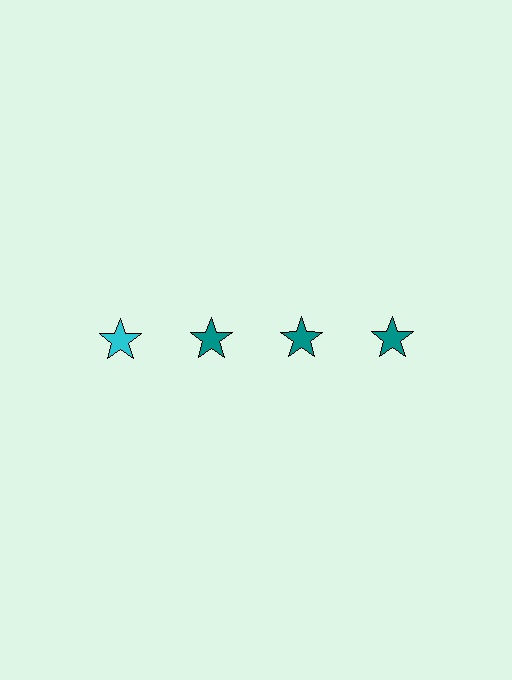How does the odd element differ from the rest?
It has a different color: cyan instead of teal.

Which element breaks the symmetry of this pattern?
The cyan star in the top row, leftmost column breaks the symmetry. All other shapes are teal stars.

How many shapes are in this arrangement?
There are 4 shapes arranged in a grid pattern.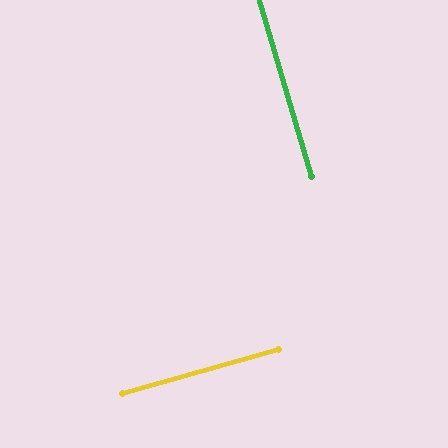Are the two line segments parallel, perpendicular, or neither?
Perpendicular — they meet at approximately 89°.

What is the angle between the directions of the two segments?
Approximately 89 degrees.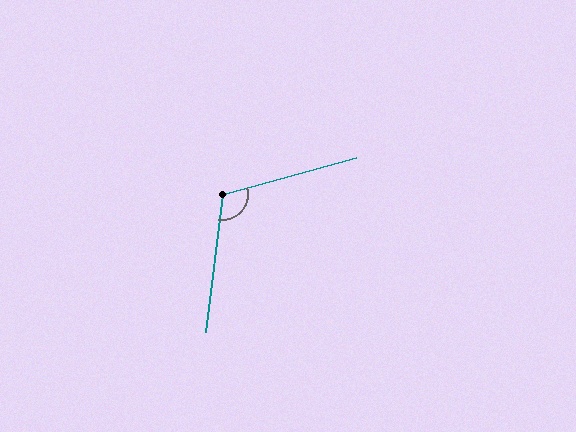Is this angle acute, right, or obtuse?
It is obtuse.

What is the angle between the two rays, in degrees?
Approximately 112 degrees.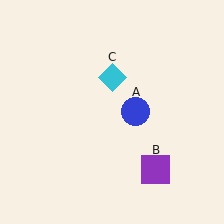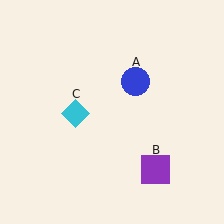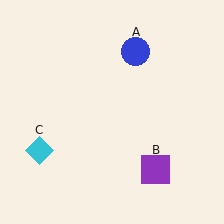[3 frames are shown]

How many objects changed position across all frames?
2 objects changed position: blue circle (object A), cyan diamond (object C).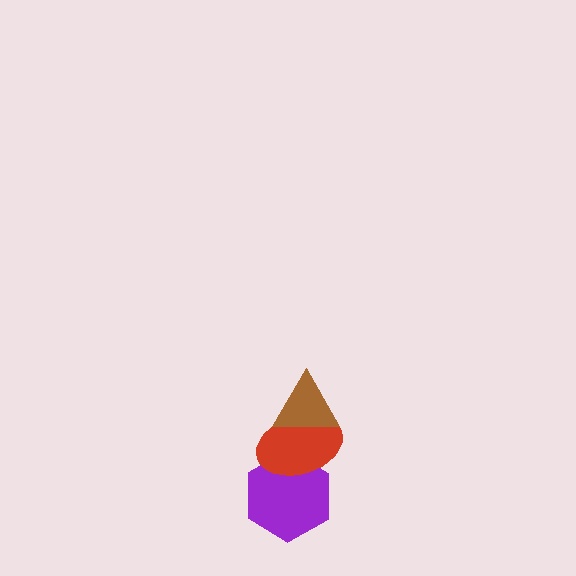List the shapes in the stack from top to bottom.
From top to bottom: the brown triangle, the red ellipse, the purple hexagon.